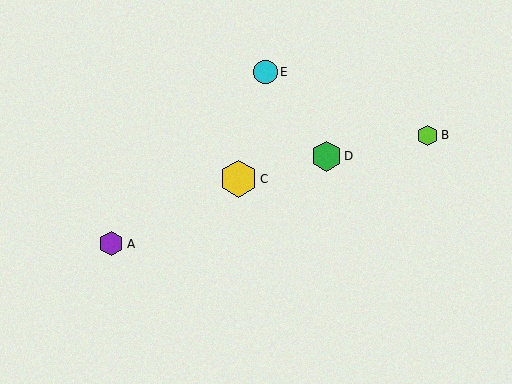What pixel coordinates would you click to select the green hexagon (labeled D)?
Click at (326, 156) to select the green hexagon D.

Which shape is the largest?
The yellow hexagon (labeled C) is the largest.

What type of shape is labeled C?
Shape C is a yellow hexagon.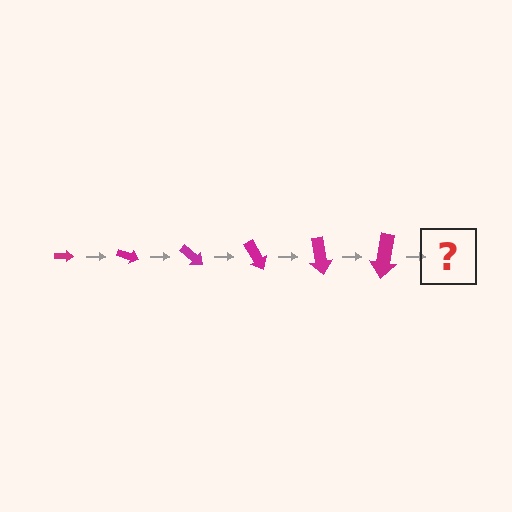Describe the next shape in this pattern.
It should be an arrow, larger than the previous one and rotated 120 degrees from the start.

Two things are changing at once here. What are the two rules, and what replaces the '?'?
The two rules are that the arrow grows larger each step and it rotates 20 degrees each step. The '?' should be an arrow, larger than the previous one and rotated 120 degrees from the start.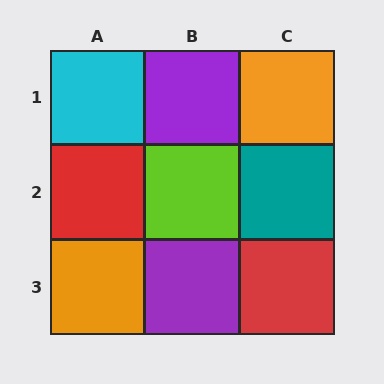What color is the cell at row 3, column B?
Purple.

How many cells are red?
2 cells are red.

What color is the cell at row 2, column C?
Teal.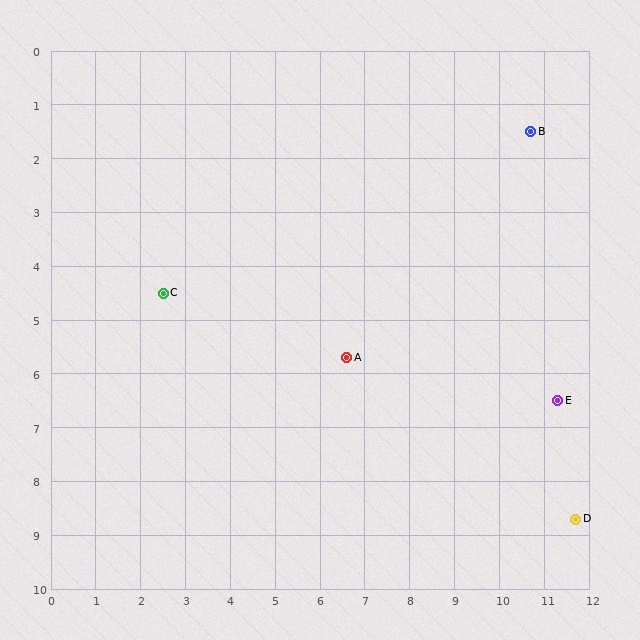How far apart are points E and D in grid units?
Points E and D are about 2.2 grid units apart.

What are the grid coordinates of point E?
Point E is at approximately (11.3, 6.5).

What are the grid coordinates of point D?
Point D is at approximately (11.7, 8.7).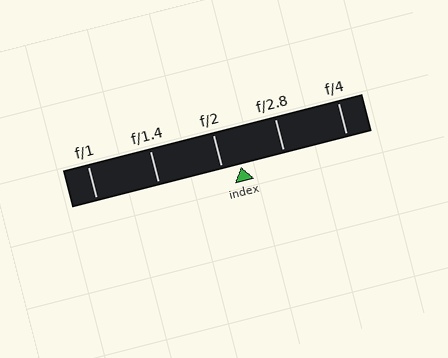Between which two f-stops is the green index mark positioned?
The index mark is between f/2 and f/2.8.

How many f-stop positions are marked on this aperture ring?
There are 5 f-stop positions marked.